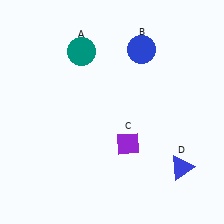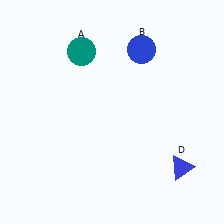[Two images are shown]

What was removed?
The purple diamond (C) was removed in Image 2.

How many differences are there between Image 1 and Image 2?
There is 1 difference between the two images.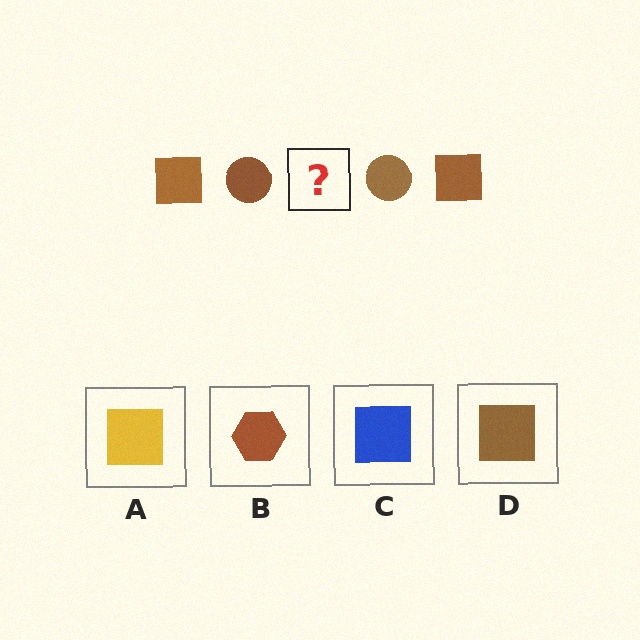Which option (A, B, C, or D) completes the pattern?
D.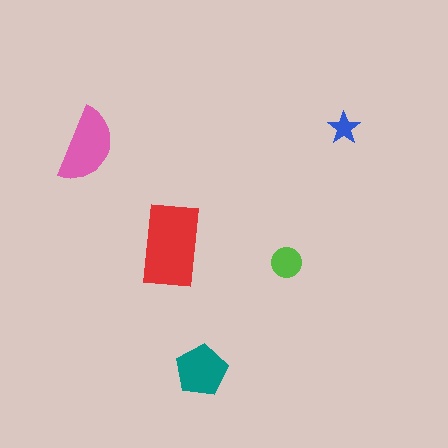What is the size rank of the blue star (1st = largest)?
5th.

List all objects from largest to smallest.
The red rectangle, the pink semicircle, the teal pentagon, the lime circle, the blue star.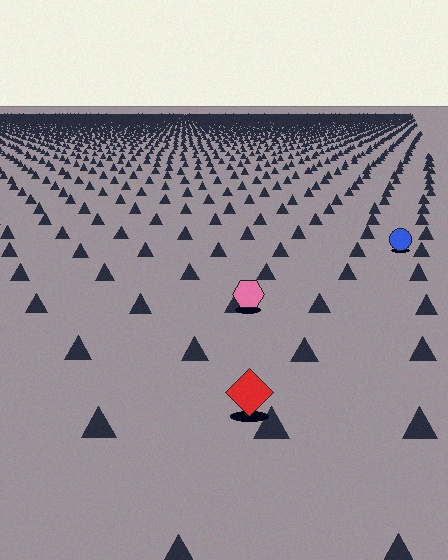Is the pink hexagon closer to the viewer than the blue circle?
Yes. The pink hexagon is closer — you can tell from the texture gradient: the ground texture is coarser near it.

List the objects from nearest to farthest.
From nearest to farthest: the red diamond, the pink hexagon, the blue circle.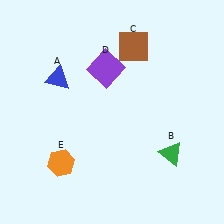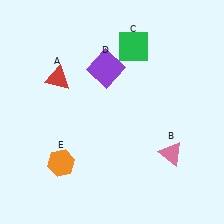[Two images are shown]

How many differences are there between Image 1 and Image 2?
There are 3 differences between the two images.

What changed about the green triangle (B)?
In Image 1, B is green. In Image 2, it changed to pink.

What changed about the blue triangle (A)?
In Image 1, A is blue. In Image 2, it changed to red.